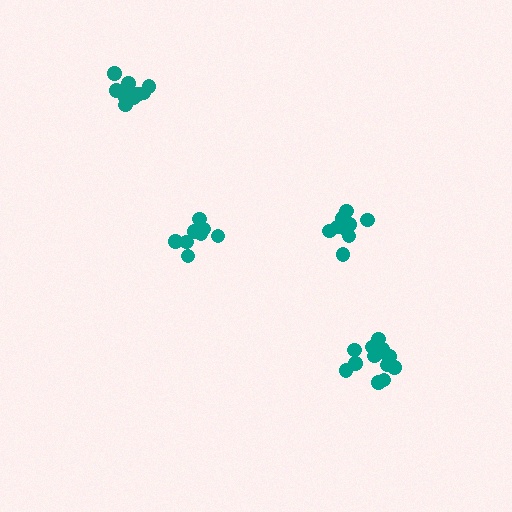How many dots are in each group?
Group 1: 10 dots, Group 2: 9 dots, Group 3: 10 dots, Group 4: 13 dots (42 total).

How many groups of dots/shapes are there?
There are 4 groups.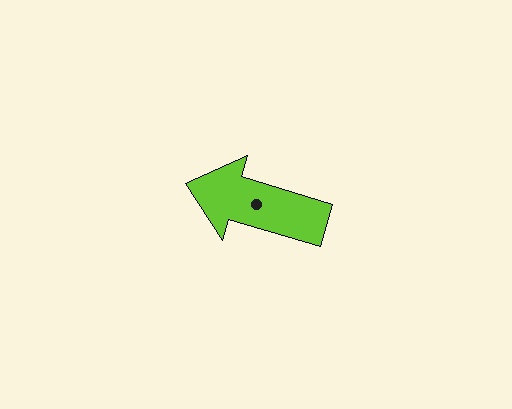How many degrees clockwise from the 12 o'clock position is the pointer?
Approximately 287 degrees.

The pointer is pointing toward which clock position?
Roughly 10 o'clock.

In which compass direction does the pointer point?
West.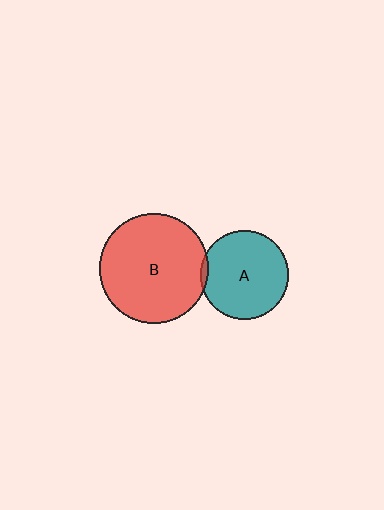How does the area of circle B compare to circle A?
Approximately 1.5 times.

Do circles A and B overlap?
Yes.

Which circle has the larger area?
Circle B (red).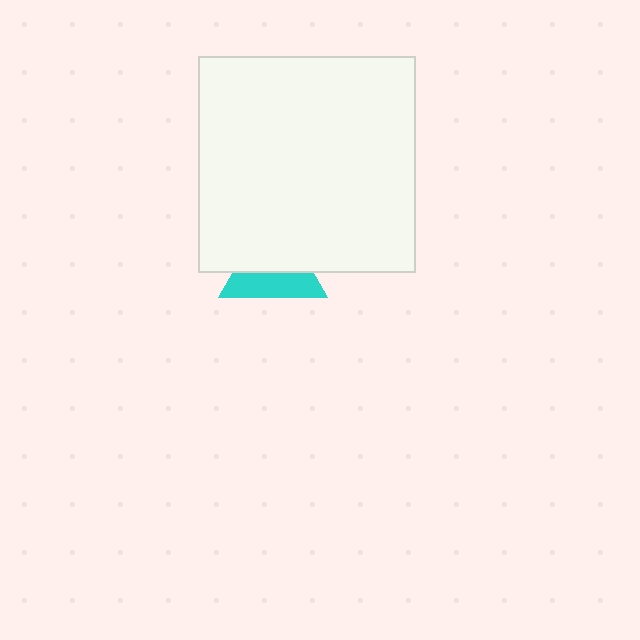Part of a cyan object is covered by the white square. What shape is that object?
It is a triangle.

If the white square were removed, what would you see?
You would see the complete cyan triangle.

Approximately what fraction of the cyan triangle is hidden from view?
Roughly 56% of the cyan triangle is hidden behind the white square.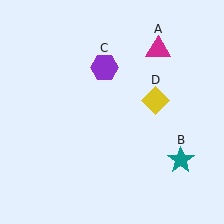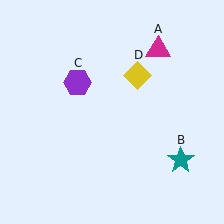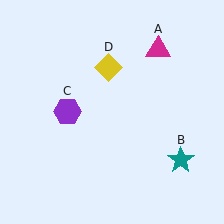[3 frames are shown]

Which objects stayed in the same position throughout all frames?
Magenta triangle (object A) and teal star (object B) remained stationary.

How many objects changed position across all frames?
2 objects changed position: purple hexagon (object C), yellow diamond (object D).